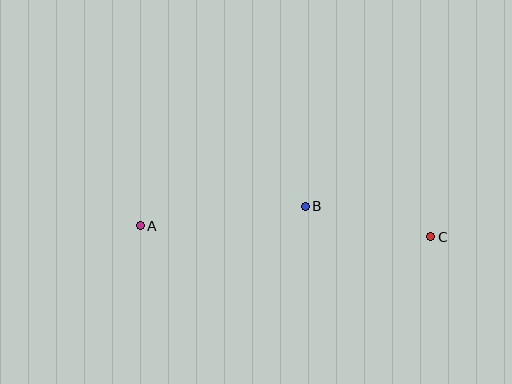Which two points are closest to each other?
Points B and C are closest to each other.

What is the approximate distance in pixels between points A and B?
The distance between A and B is approximately 166 pixels.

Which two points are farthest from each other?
Points A and C are farthest from each other.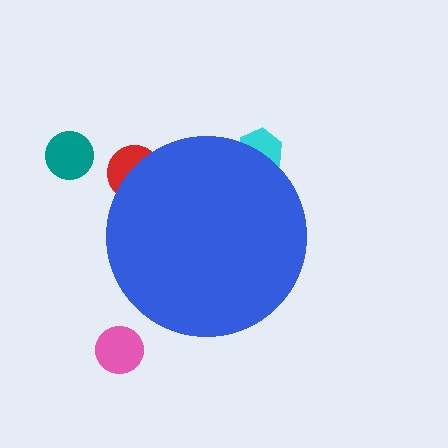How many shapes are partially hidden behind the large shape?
2 shapes are partially hidden.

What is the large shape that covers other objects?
A blue circle.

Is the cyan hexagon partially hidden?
Yes, the cyan hexagon is partially hidden behind the blue circle.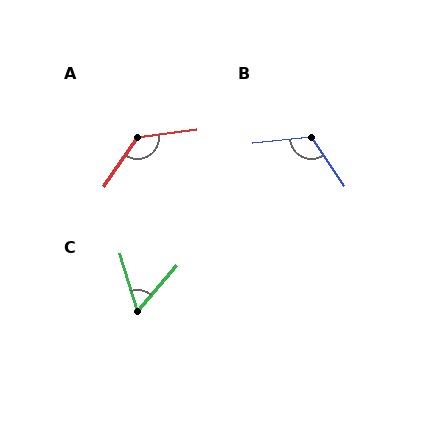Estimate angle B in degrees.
Approximately 118 degrees.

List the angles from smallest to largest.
C (58°), B (118°), A (131°).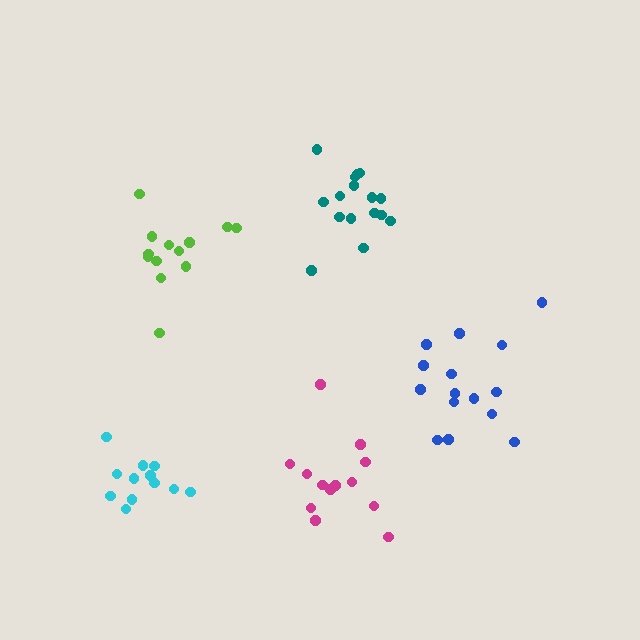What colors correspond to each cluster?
The clusters are colored: magenta, cyan, blue, lime, teal.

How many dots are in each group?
Group 1: 13 dots, Group 2: 12 dots, Group 3: 15 dots, Group 4: 13 dots, Group 5: 16 dots (69 total).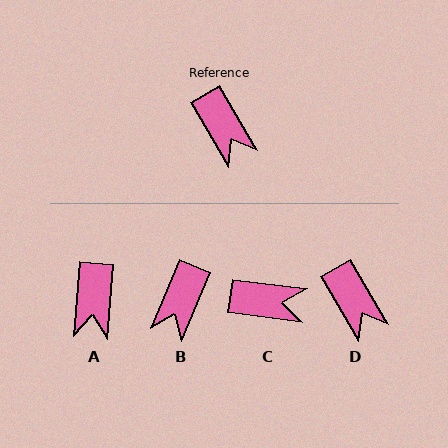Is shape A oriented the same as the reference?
No, it is off by about 34 degrees.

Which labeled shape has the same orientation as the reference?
D.